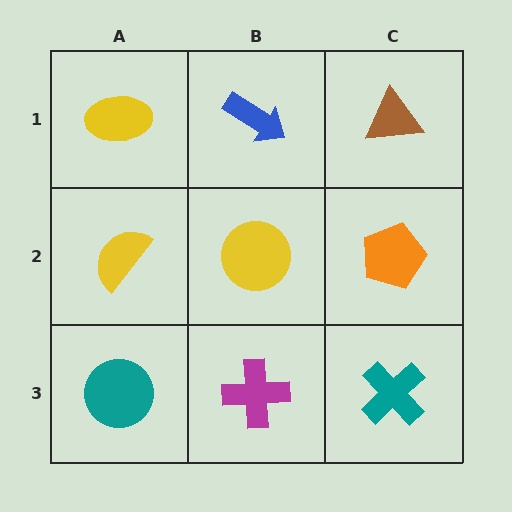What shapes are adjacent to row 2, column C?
A brown triangle (row 1, column C), a teal cross (row 3, column C), a yellow circle (row 2, column B).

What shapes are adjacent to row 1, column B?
A yellow circle (row 2, column B), a yellow ellipse (row 1, column A), a brown triangle (row 1, column C).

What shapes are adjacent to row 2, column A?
A yellow ellipse (row 1, column A), a teal circle (row 3, column A), a yellow circle (row 2, column B).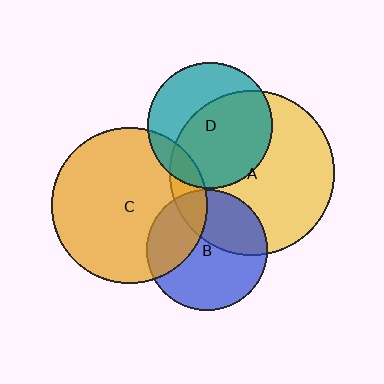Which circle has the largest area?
Circle A (yellow).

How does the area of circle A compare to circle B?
Approximately 1.8 times.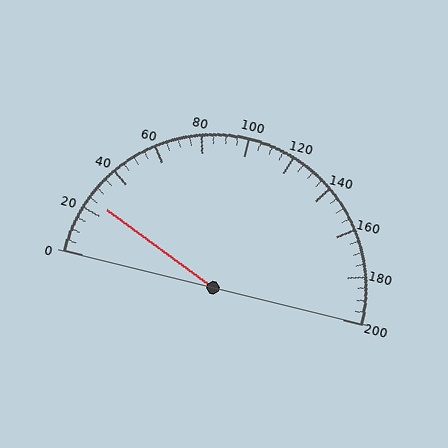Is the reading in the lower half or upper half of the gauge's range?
The reading is in the lower half of the range (0 to 200).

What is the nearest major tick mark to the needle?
The nearest major tick mark is 20.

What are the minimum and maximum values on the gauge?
The gauge ranges from 0 to 200.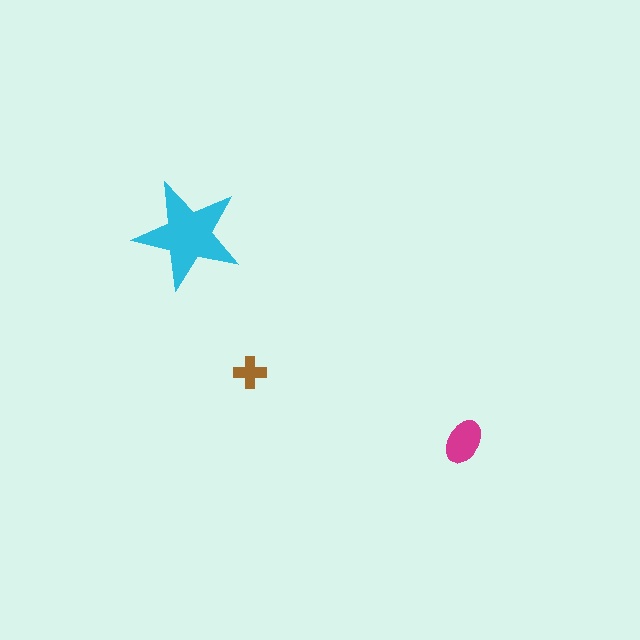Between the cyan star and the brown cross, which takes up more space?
The cyan star.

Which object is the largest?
The cyan star.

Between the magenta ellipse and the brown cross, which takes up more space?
The magenta ellipse.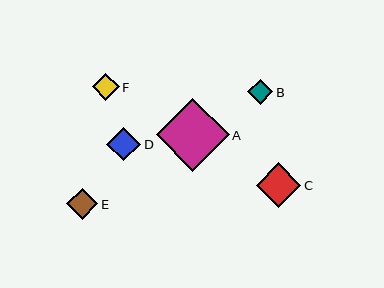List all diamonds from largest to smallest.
From largest to smallest: A, C, D, E, F, B.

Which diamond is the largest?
Diamond A is the largest with a size of approximately 73 pixels.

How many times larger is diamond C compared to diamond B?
Diamond C is approximately 1.8 times the size of diamond B.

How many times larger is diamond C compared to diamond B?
Diamond C is approximately 1.8 times the size of diamond B.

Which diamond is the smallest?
Diamond B is the smallest with a size of approximately 25 pixels.